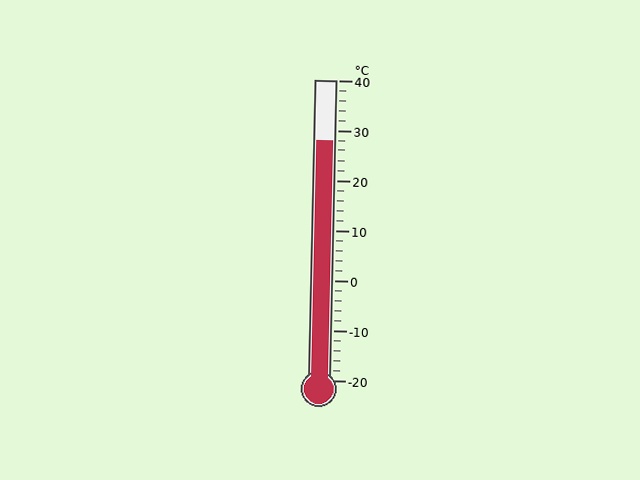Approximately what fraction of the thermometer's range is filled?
The thermometer is filled to approximately 80% of its range.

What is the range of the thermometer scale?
The thermometer scale ranges from -20°C to 40°C.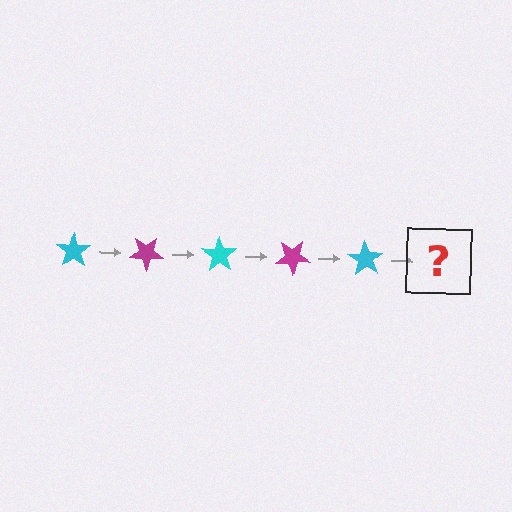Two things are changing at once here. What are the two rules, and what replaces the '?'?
The two rules are that it rotates 35 degrees each step and the color cycles through cyan and magenta. The '?' should be a magenta star, rotated 175 degrees from the start.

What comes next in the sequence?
The next element should be a magenta star, rotated 175 degrees from the start.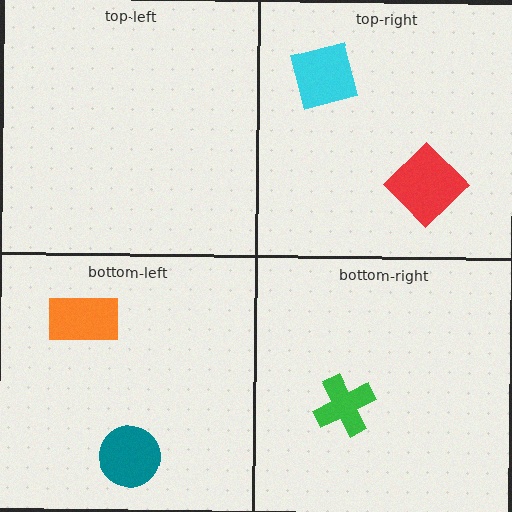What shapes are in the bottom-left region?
The teal circle, the orange rectangle.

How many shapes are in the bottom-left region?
2.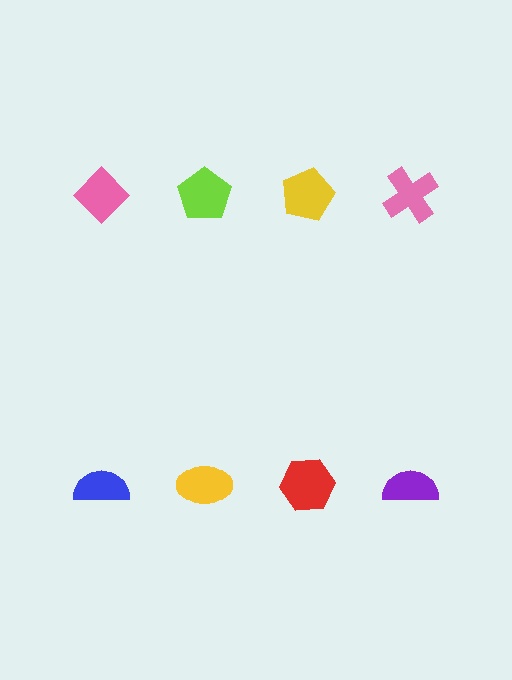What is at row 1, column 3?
A yellow pentagon.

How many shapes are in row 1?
4 shapes.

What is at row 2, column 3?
A red hexagon.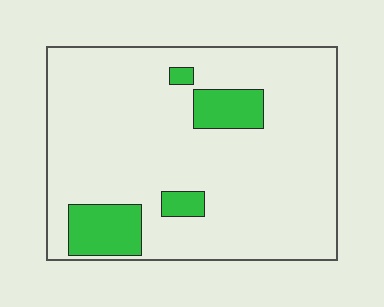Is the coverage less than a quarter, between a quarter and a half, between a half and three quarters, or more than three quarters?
Less than a quarter.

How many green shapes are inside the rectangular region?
4.